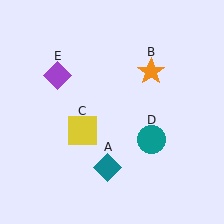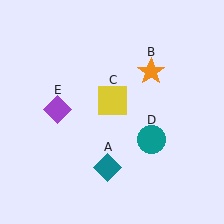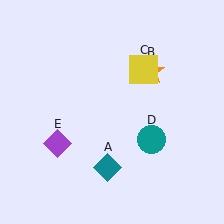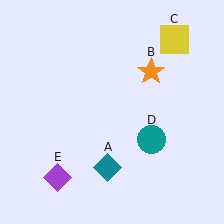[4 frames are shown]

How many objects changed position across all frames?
2 objects changed position: yellow square (object C), purple diamond (object E).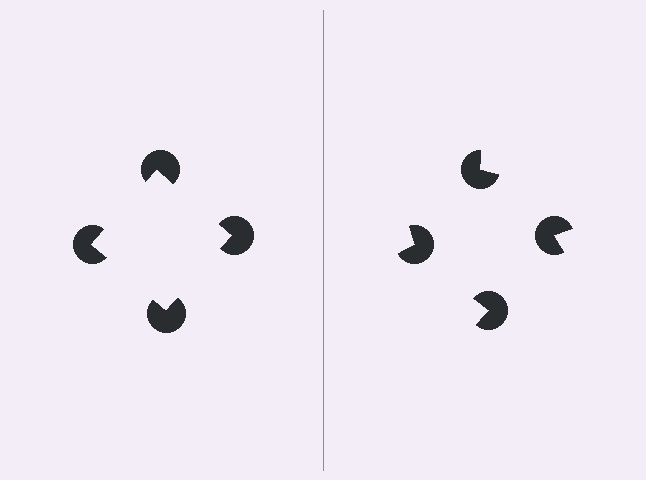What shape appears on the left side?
An illusory square.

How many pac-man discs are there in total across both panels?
8 — 4 on each side.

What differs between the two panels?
The pac-man discs are positioned identically on both sides; only the wedge orientations differ. On the left they align to a square; on the right they are misaligned.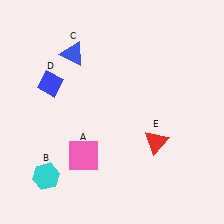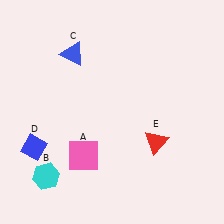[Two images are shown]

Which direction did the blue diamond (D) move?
The blue diamond (D) moved down.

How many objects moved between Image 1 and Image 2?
1 object moved between the two images.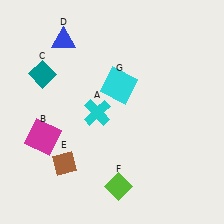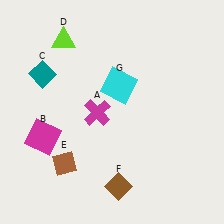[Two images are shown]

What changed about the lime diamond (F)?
In Image 1, F is lime. In Image 2, it changed to brown.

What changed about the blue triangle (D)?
In Image 1, D is blue. In Image 2, it changed to lime.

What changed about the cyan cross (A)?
In Image 1, A is cyan. In Image 2, it changed to magenta.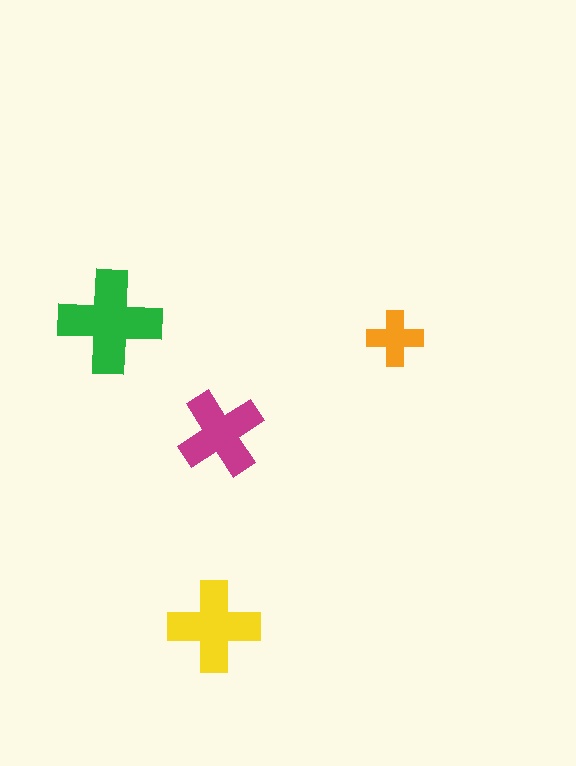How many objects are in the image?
There are 4 objects in the image.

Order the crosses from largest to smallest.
the green one, the yellow one, the magenta one, the orange one.